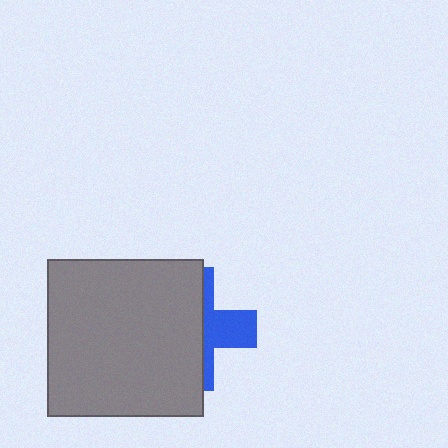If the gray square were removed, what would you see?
You would see the complete blue cross.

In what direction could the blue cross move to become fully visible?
The blue cross could move right. That would shift it out from behind the gray square entirely.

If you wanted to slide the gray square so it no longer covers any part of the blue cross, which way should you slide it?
Slide it left — that is the most direct way to separate the two shapes.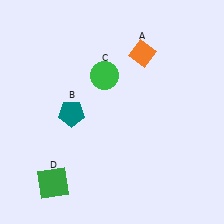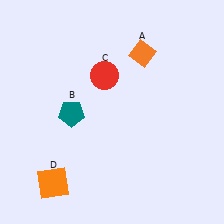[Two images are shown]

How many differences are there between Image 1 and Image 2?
There are 2 differences between the two images.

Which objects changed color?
C changed from green to red. D changed from green to orange.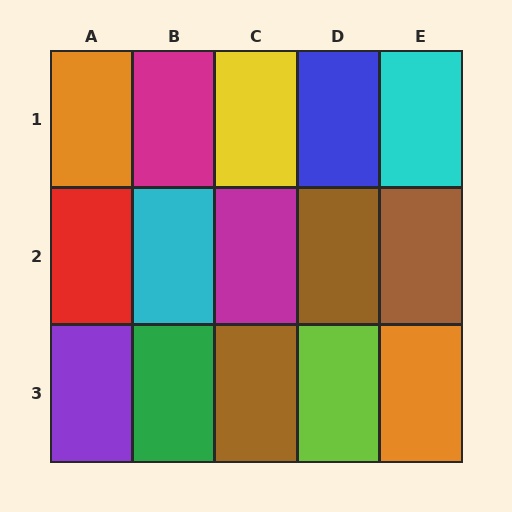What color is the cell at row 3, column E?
Orange.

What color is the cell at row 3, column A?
Purple.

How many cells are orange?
2 cells are orange.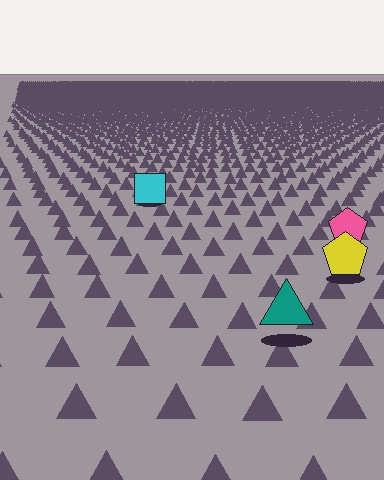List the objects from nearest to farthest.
From nearest to farthest: the teal triangle, the yellow pentagon, the pink pentagon, the cyan square.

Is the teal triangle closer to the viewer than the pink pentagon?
Yes. The teal triangle is closer — you can tell from the texture gradient: the ground texture is coarser near it.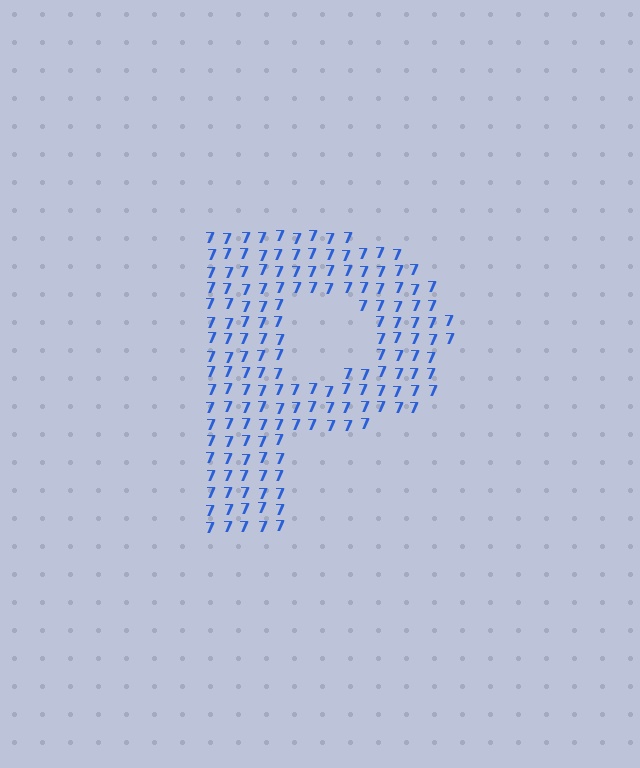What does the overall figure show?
The overall figure shows the letter P.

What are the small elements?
The small elements are digit 7's.